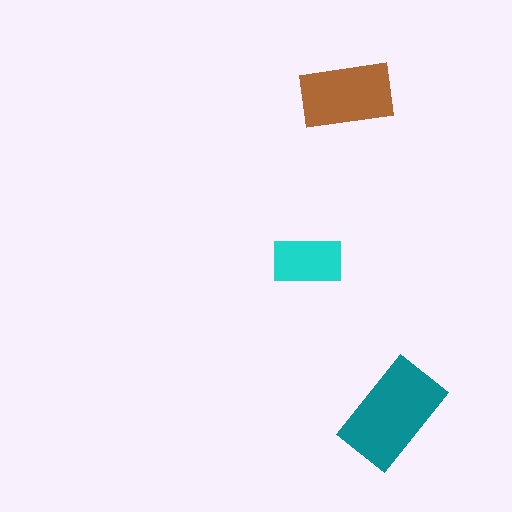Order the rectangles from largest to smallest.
the teal one, the brown one, the cyan one.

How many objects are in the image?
There are 3 objects in the image.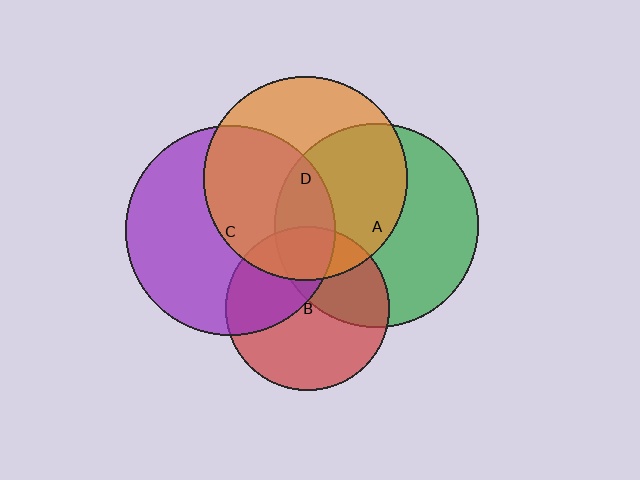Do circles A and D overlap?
Yes.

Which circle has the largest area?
Circle C (purple).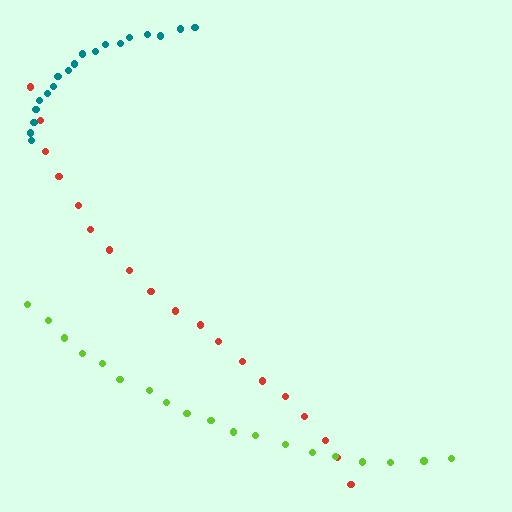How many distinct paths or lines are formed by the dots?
There are 3 distinct paths.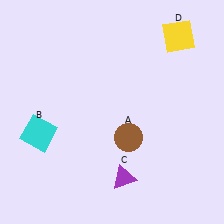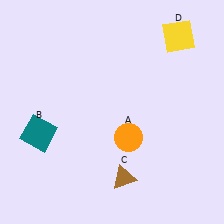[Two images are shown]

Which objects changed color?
A changed from brown to orange. B changed from cyan to teal. C changed from purple to brown.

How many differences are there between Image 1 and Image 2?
There are 3 differences between the two images.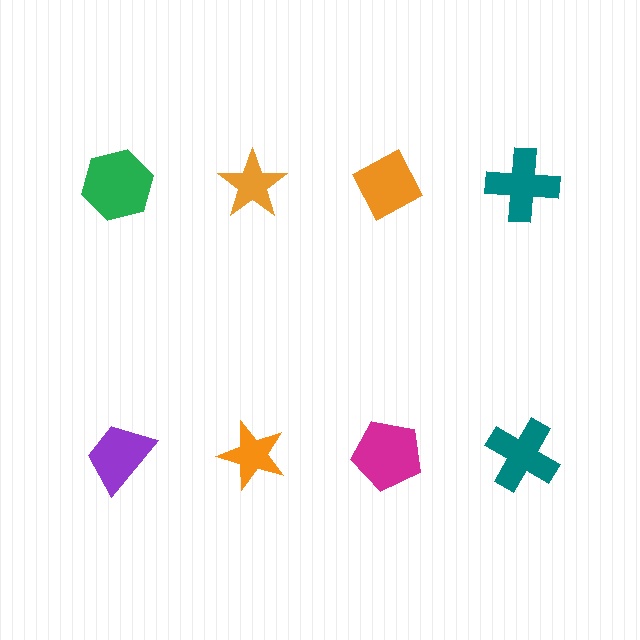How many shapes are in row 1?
4 shapes.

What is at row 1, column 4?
A teal cross.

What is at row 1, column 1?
A green hexagon.